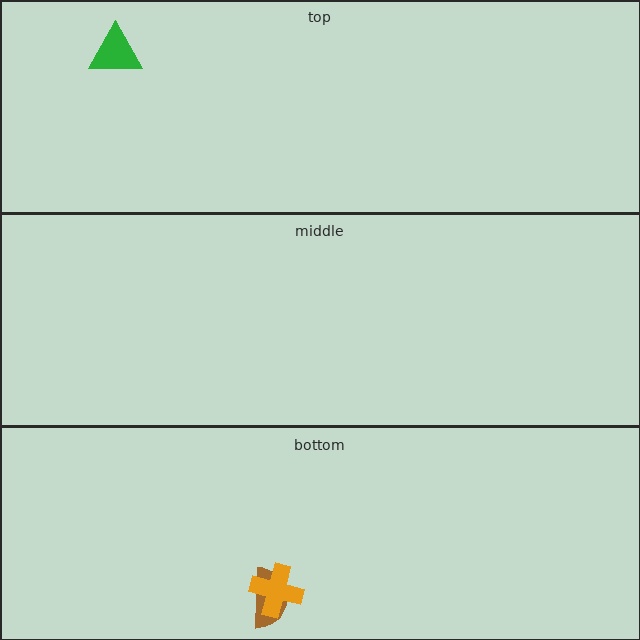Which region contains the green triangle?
The top region.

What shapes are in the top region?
The green triangle.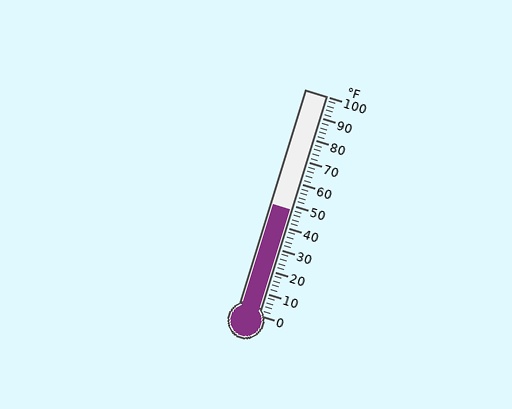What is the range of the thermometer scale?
The thermometer scale ranges from 0°F to 100°F.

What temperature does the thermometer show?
The thermometer shows approximately 48°F.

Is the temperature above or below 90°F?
The temperature is below 90°F.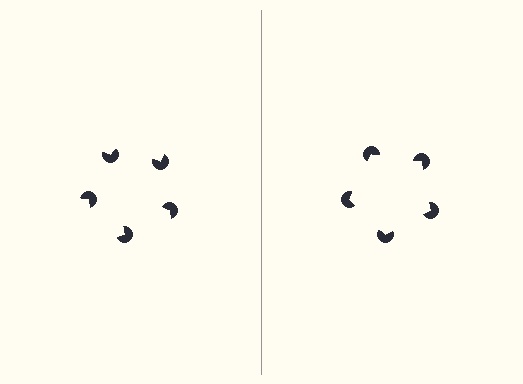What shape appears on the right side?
An illusory pentagon.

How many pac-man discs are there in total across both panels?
10 — 5 on each side.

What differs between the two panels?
The pac-man discs are positioned identically on both sides; only the wedge orientations differ. On the right they align to a pentagon; on the left they are misaligned.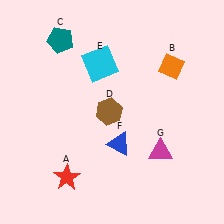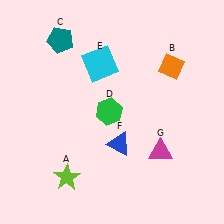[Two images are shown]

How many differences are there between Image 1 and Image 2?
There are 2 differences between the two images.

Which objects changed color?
A changed from red to lime. D changed from brown to green.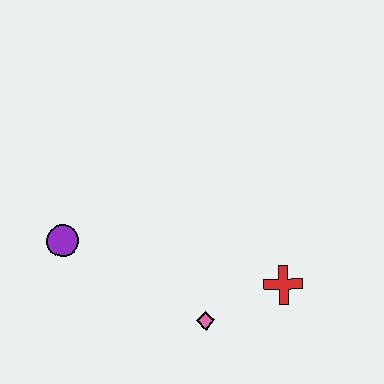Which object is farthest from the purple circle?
The red cross is farthest from the purple circle.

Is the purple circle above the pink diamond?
Yes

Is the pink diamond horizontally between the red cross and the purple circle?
Yes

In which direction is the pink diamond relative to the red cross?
The pink diamond is to the left of the red cross.